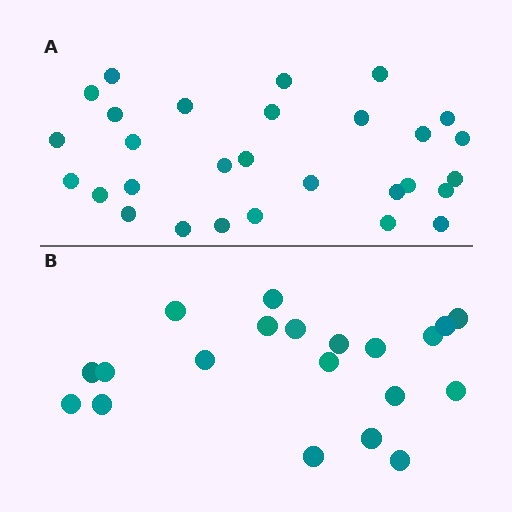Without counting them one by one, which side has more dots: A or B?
Region A (the top region) has more dots.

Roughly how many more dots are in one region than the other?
Region A has roughly 8 or so more dots than region B.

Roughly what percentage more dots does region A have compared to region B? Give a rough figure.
About 45% more.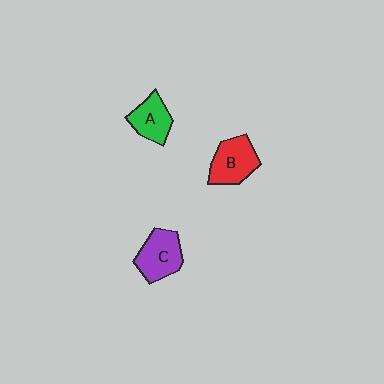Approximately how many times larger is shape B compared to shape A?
Approximately 1.3 times.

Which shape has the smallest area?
Shape A (green).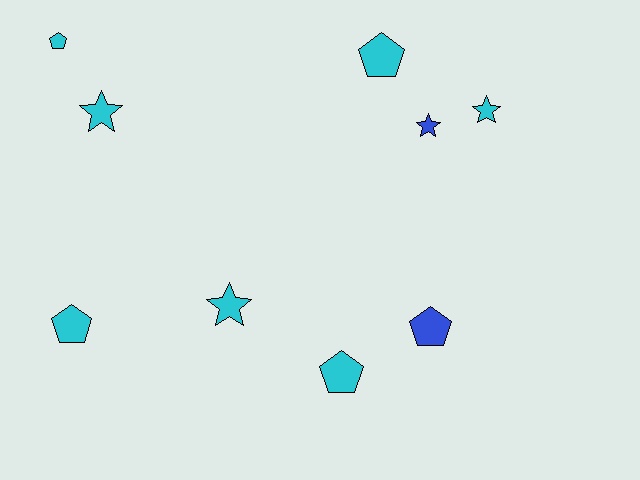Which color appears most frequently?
Cyan, with 7 objects.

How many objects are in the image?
There are 9 objects.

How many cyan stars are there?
There are 3 cyan stars.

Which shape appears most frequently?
Pentagon, with 5 objects.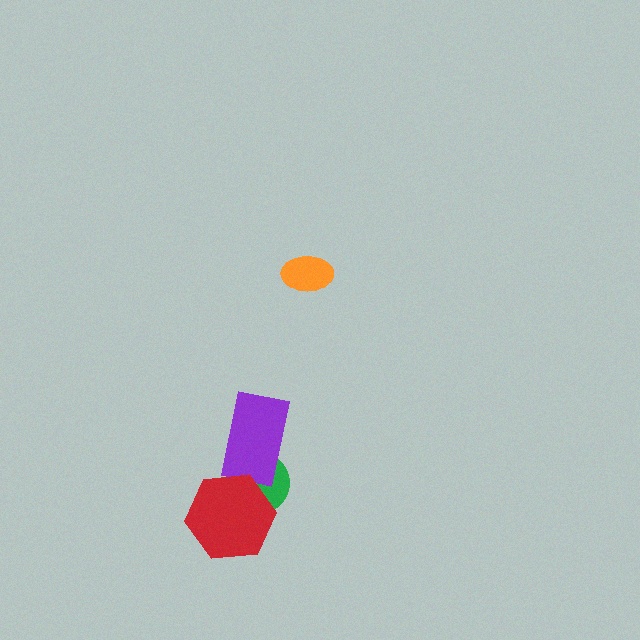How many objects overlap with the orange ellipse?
0 objects overlap with the orange ellipse.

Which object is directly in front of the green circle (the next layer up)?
The purple rectangle is directly in front of the green circle.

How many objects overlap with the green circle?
2 objects overlap with the green circle.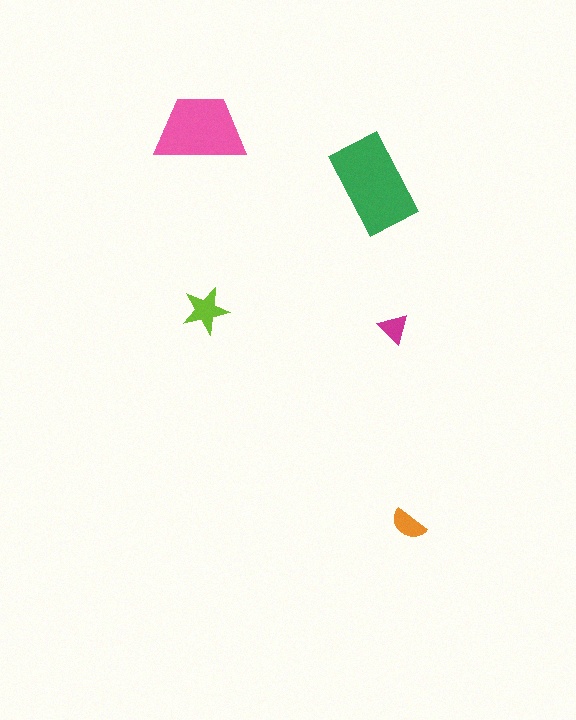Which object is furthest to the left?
The pink trapezoid is leftmost.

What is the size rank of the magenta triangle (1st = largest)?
5th.